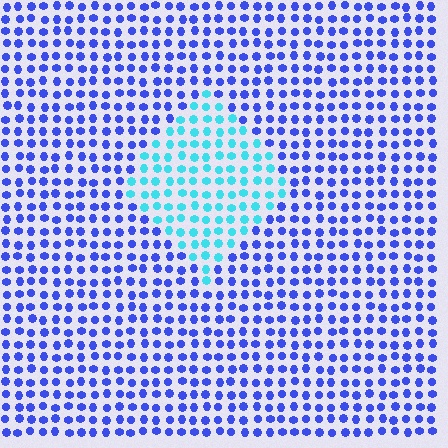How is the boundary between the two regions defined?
The boundary is defined purely by a slight shift in hue (about 51 degrees). Spacing, size, and orientation are identical on both sides.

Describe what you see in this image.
The image is filled with small blue elements in a uniform arrangement. A diamond-shaped region is visible where the elements are tinted to a slightly different hue, forming a subtle color boundary.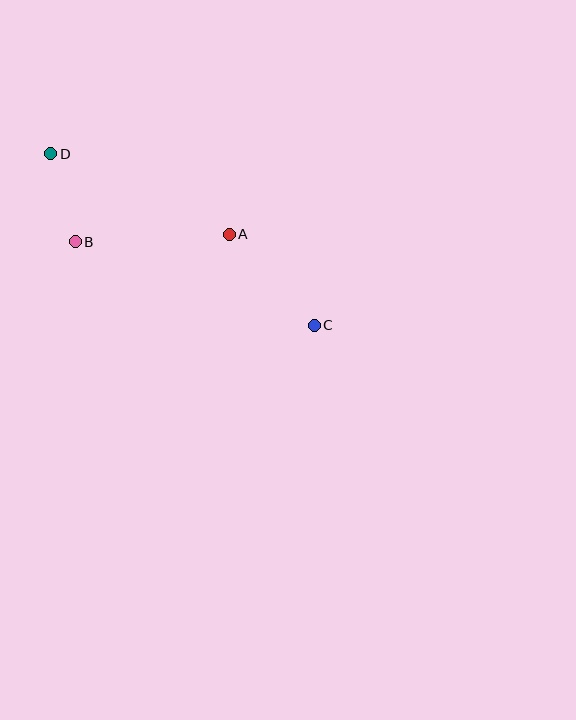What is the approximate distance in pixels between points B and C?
The distance between B and C is approximately 253 pixels.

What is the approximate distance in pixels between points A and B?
The distance between A and B is approximately 155 pixels.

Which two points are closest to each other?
Points B and D are closest to each other.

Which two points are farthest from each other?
Points C and D are farthest from each other.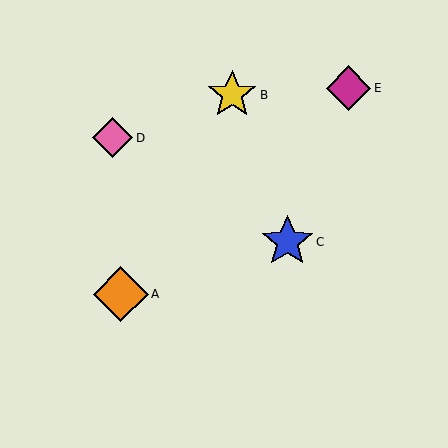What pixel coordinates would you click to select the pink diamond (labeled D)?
Click at (113, 138) to select the pink diamond D.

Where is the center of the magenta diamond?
The center of the magenta diamond is at (349, 88).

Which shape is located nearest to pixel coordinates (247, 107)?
The yellow star (labeled B) at (232, 95) is nearest to that location.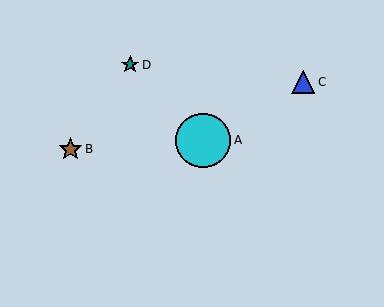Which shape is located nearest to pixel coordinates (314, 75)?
The blue triangle (labeled C) at (303, 82) is nearest to that location.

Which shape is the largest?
The cyan circle (labeled A) is the largest.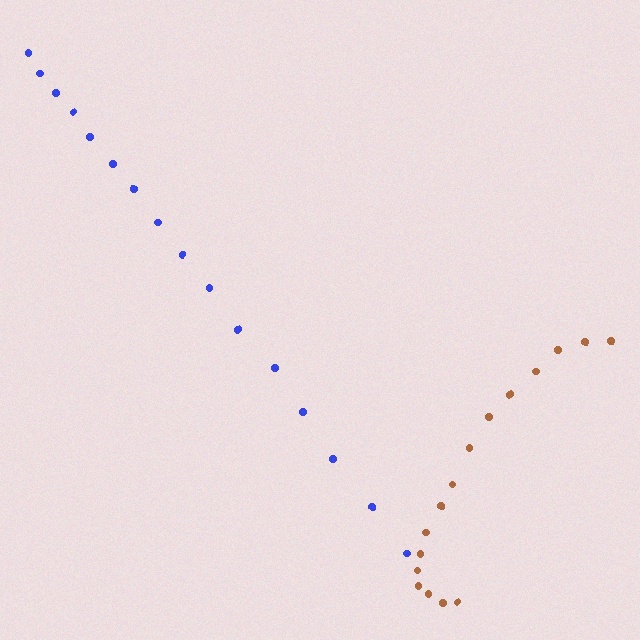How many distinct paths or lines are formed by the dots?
There are 2 distinct paths.